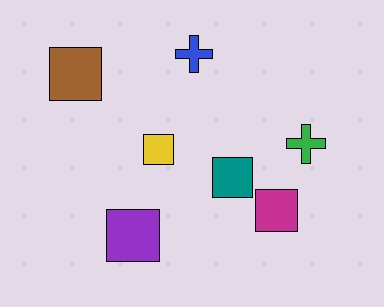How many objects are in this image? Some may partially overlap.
There are 7 objects.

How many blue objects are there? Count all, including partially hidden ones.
There is 1 blue object.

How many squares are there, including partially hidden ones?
There are 5 squares.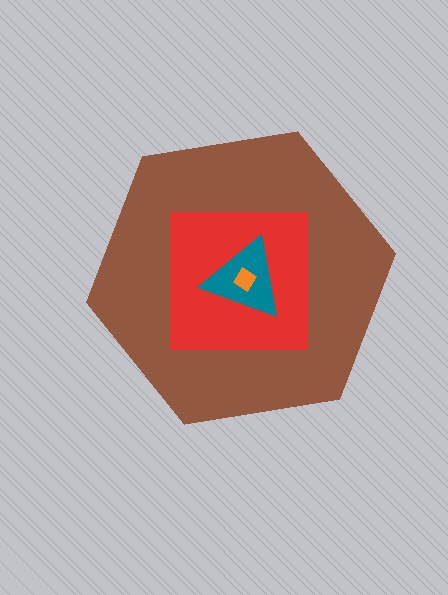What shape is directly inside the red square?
The teal triangle.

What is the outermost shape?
The brown hexagon.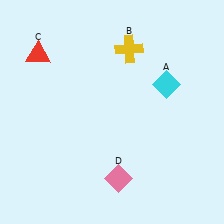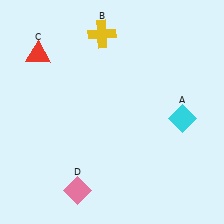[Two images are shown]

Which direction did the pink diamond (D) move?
The pink diamond (D) moved left.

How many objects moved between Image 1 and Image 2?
3 objects moved between the two images.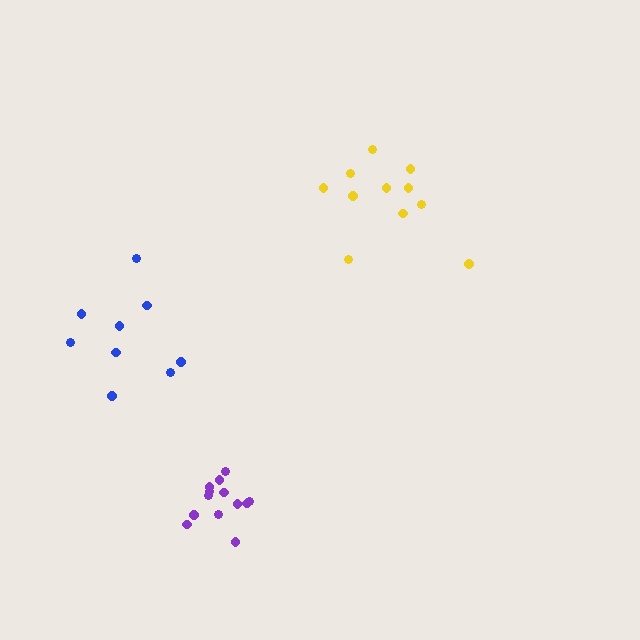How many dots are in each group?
Group 1: 9 dots, Group 2: 13 dots, Group 3: 11 dots (33 total).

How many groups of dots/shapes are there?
There are 3 groups.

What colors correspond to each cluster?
The clusters are colored: blue, purple, yellow.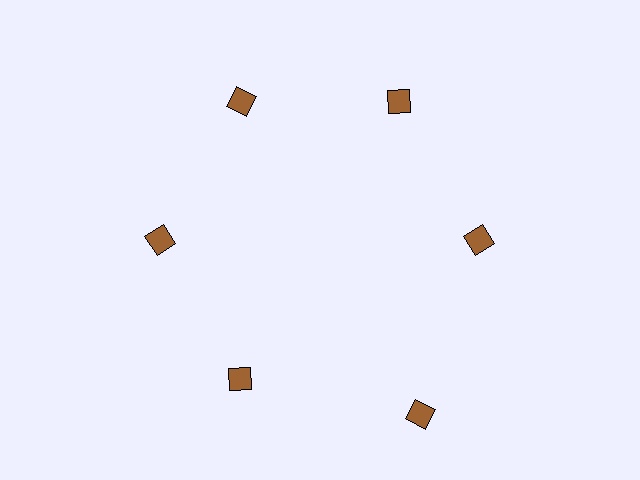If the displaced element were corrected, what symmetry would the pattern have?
It would have 6-fold rotational symmetry — the pattern would map onto itself every 60 degrees.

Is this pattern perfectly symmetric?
No. The 6 brown diamonds are arranged in a ring, but one element near the 5 o'clock position is pushed outward from the center, breaking the 6-fold rotational symmetry.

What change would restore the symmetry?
The symmetry would be restored by moving it inward, back onto the ring so that all 6 diamonds sit at equal angles and equal distance from the center.